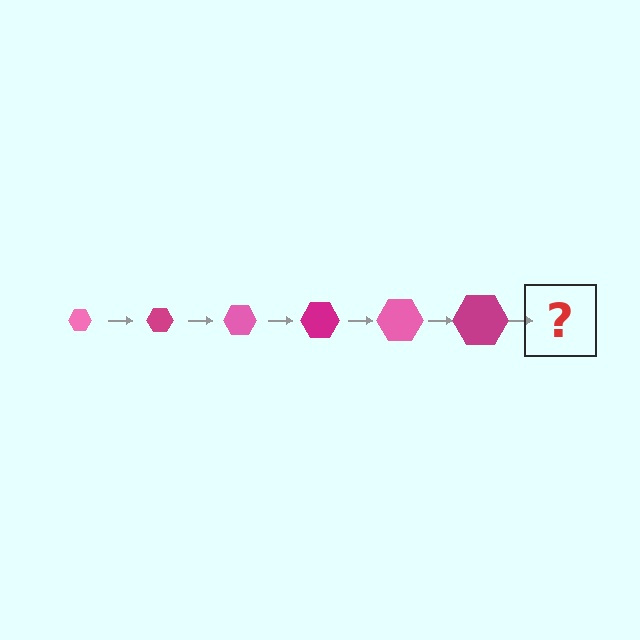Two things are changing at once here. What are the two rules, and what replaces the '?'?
The two rules are that the hexagon grows larger each step and the color cycles through pink and magenta. The '?' should be a pink hexagon, larger than the previous one.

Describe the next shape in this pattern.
It should be a pink hexagon, larger than the previous one.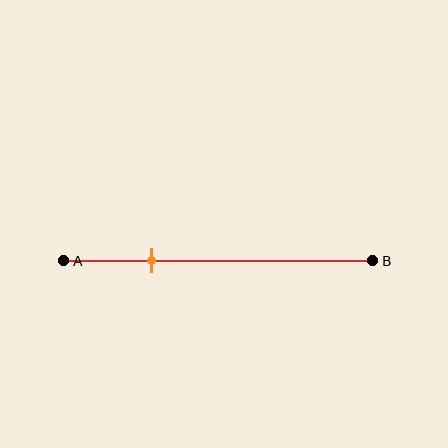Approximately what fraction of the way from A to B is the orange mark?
The orange mark is approximately 30% of the way from A to B.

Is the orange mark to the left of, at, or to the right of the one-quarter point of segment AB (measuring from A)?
The orange mark is to the right of the one-quarter point of segment AB.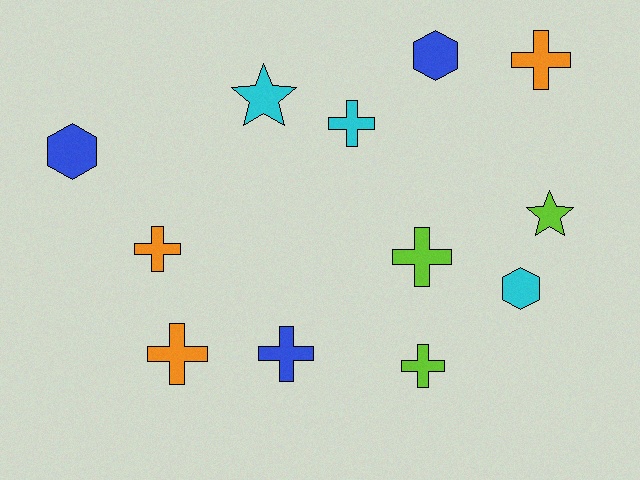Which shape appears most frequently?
Cross, with 7 objects.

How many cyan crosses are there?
There is 1 cyan cross.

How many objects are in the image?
There are 12 objects.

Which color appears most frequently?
Lime, with 3 objects.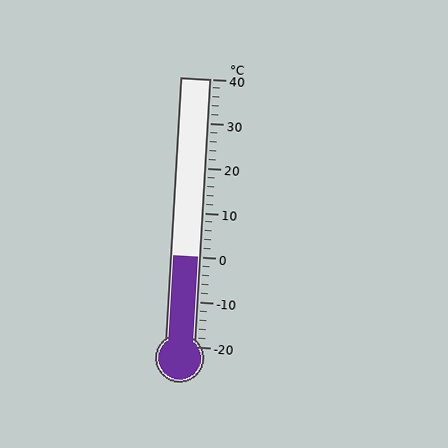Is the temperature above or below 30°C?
The temperature is below 30°C.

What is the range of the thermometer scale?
The thermometer scale ranges from -20°C to 40°C.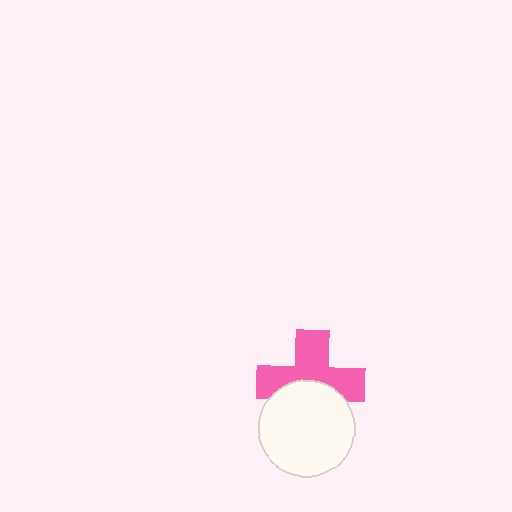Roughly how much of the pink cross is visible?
About half of it is visible (roughly 60%).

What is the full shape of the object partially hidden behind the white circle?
The partially hidden object is a pink cross.